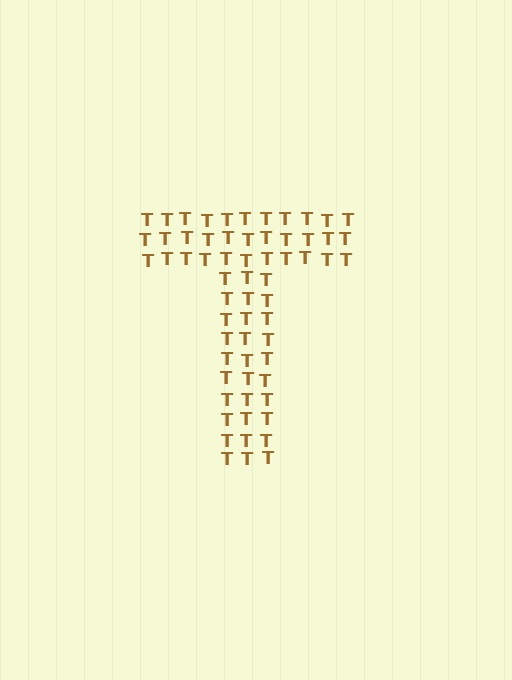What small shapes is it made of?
It is made of small letter T's.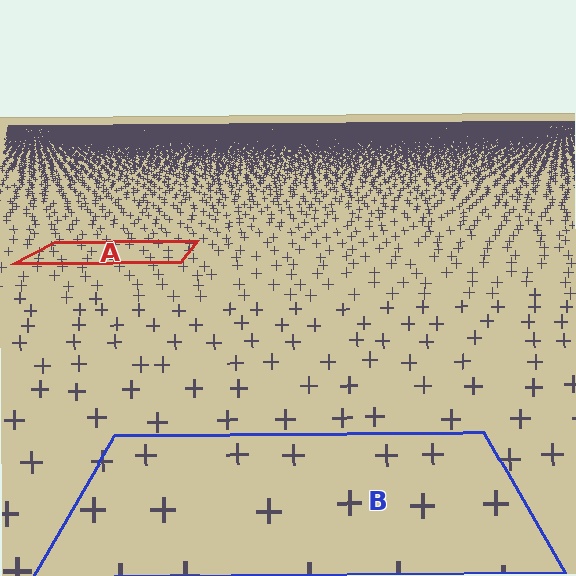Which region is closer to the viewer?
Region B is closer. The texture elements there are larger and more spread out.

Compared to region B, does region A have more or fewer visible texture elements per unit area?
Region A has more texture elements per unit area — they are packed more densely because it is farther away.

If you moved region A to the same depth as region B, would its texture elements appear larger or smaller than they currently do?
They would appear larger. At a closer depth, the same texture elements are projected at a bigger on-screen size.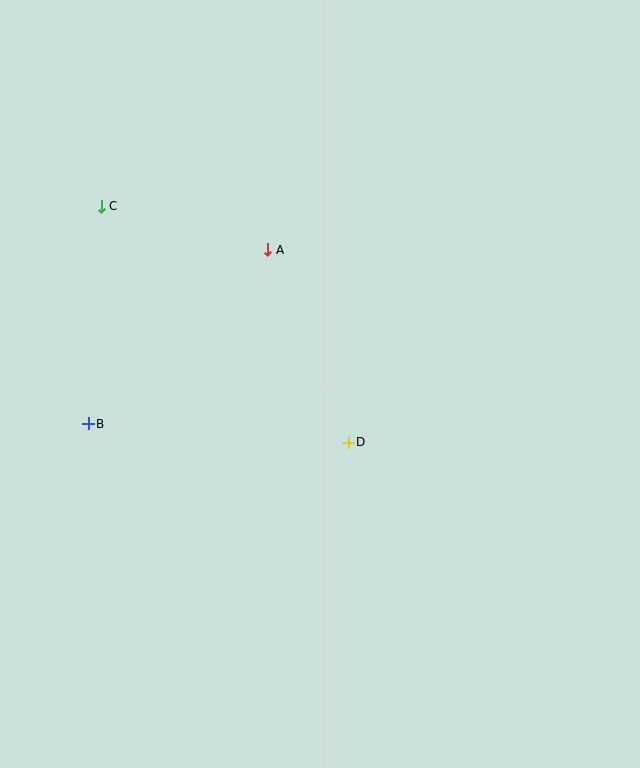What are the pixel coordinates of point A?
Point A is at (268, 250).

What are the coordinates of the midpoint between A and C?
The midpoint between A and C is at (185, 228).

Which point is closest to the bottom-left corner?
Point B is closest to the bottom-left corner.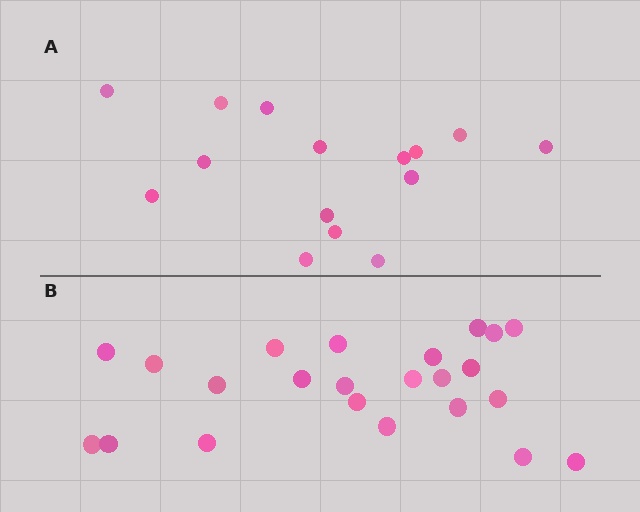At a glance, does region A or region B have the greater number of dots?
Region B (the bottom region) has more dots.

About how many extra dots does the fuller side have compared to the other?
Region B has roughly 8 or so more dots than region A.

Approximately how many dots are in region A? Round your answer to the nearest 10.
About 20 dots. (The exact count is 15, which rounds to 20.)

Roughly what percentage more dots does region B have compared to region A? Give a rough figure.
About 55% more.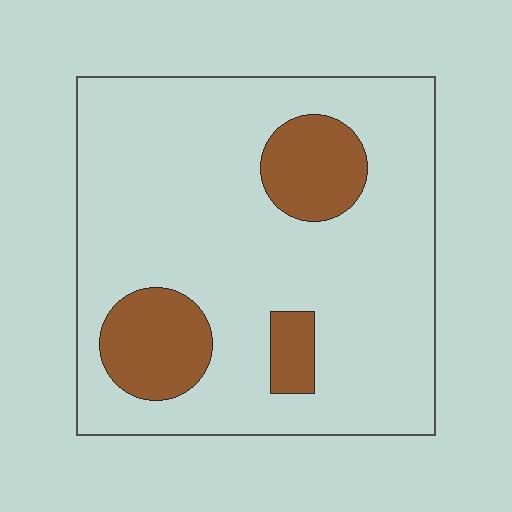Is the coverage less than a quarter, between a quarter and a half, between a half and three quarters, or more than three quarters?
Less than a quarter.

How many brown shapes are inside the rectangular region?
3.